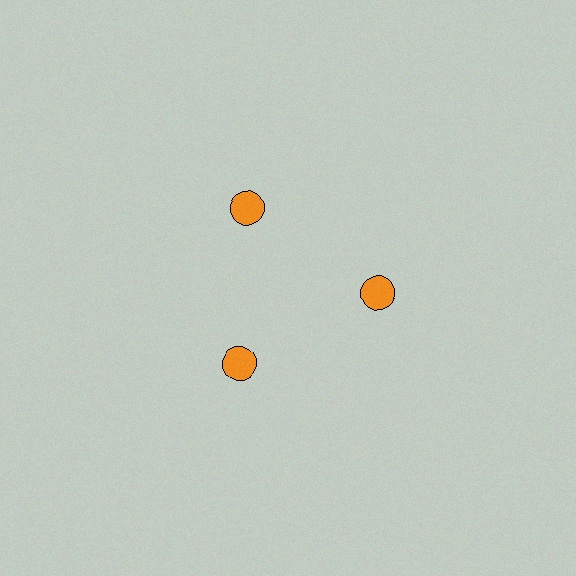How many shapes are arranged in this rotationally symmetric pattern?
There are 3 shapes, arranged in 3 groups of 1.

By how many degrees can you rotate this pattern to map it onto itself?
The pattern maps onto itself every 120 degrees of rotation.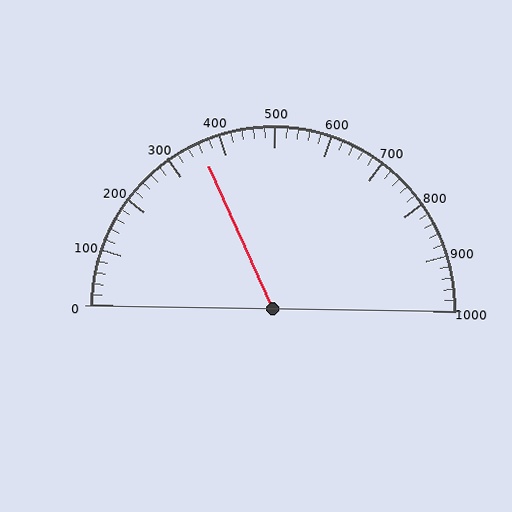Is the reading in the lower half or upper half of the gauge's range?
The reading is in the lower half of the range (0 to 1000).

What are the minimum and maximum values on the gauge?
The gauge ranges from 0 to 1000.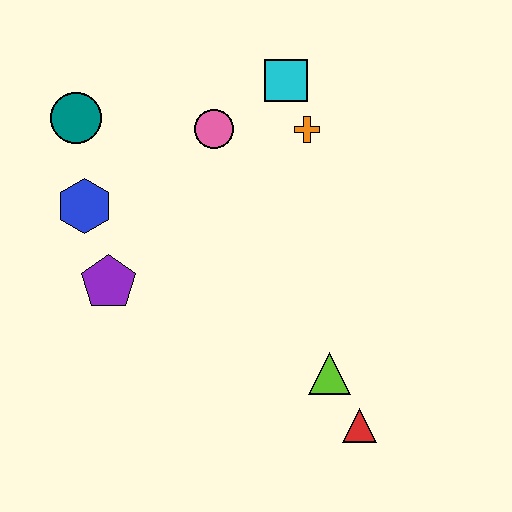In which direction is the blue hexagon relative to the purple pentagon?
The blue hexagon is above the purple pentagon.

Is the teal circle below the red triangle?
No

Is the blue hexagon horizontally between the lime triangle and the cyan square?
No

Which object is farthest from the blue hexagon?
The red triangle is farthest from the blue hexagon.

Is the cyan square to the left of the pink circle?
No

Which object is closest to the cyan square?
The orange cross is closest to the cyan square.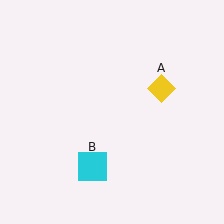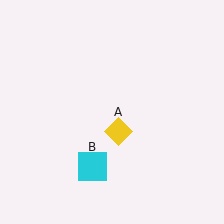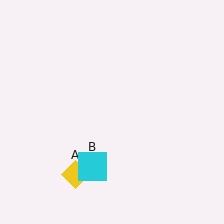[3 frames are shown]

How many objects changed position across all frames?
1 object changed position: yellow diamond (object A).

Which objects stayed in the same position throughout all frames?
Cyan square (object B) remained stationary.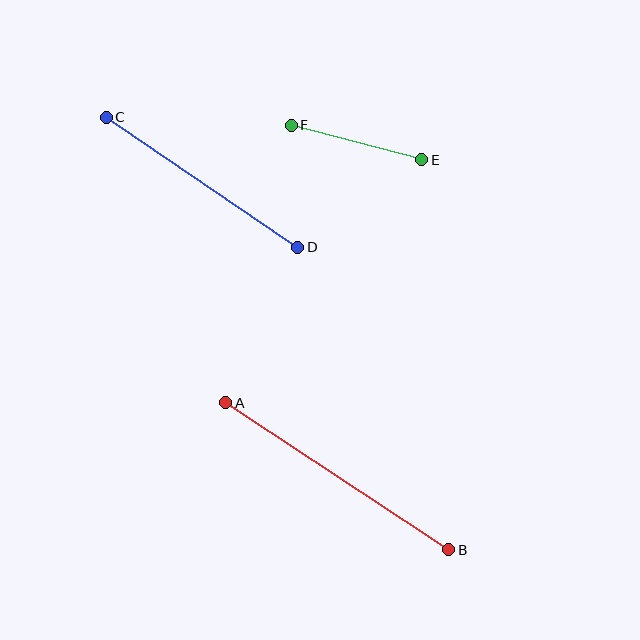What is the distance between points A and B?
The distance is approximately 267 pixels.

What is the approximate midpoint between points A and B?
The midpoint is at approximately (337, 476) pixels.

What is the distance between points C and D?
The distance is approximately 232 pixels.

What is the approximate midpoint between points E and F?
The midpoint is at approximately (356, 142) pixels.